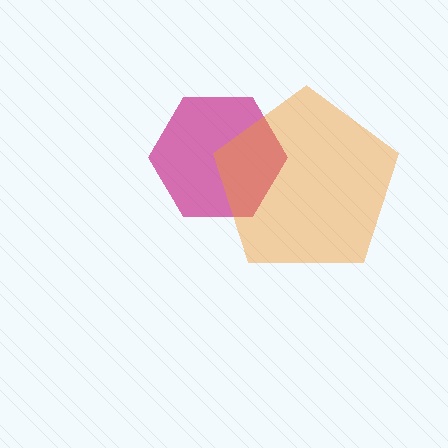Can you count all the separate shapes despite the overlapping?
Yes, there are 2 separate shapes.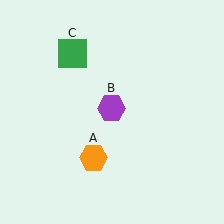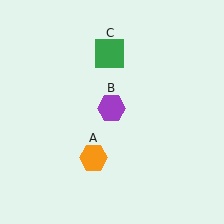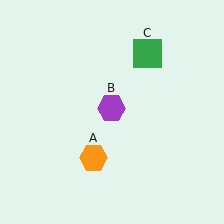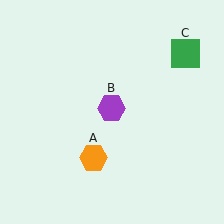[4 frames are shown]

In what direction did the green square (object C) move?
The green square (object C) moved right.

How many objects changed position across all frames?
1 object changed position: green square (object C).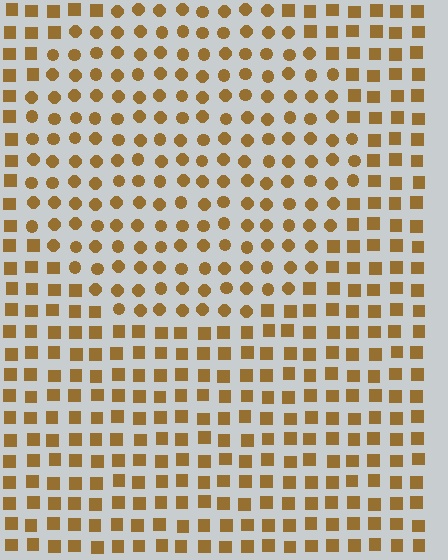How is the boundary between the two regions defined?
The boundary is defined by a change in element shape: circles inside vs. squares outside. All elements share the same color and spacing.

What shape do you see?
I see a circle.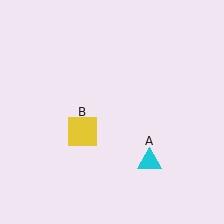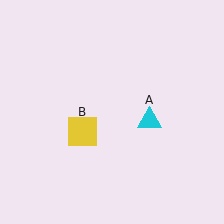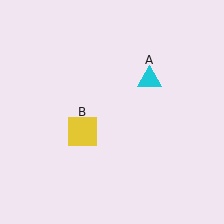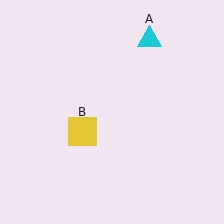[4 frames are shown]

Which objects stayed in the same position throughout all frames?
Yellow square (object B) remained stationary.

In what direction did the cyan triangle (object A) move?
The cyan triangle (object A) moved up.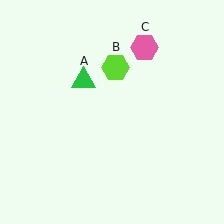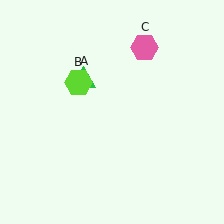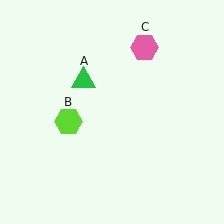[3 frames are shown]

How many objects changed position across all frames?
1 object changed position: lime hexagon (object B).